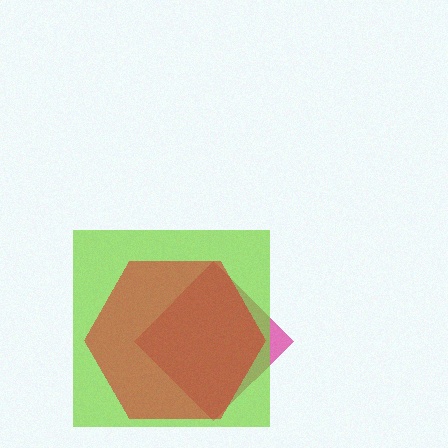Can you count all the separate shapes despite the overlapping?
Yes, there are 3 separate shapes.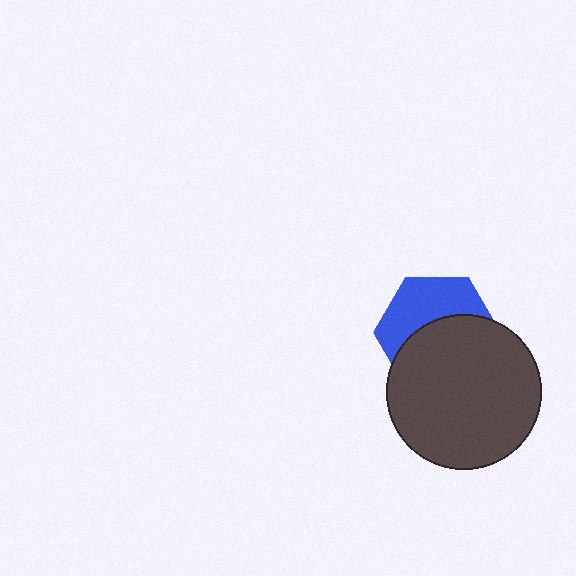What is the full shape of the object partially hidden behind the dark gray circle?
The partially hidden object is a blue hexagon.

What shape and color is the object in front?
The object in front is a dark gray circle.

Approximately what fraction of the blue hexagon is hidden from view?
Roughly 56% of the blue hexagon is hidden behind the dark gray circle.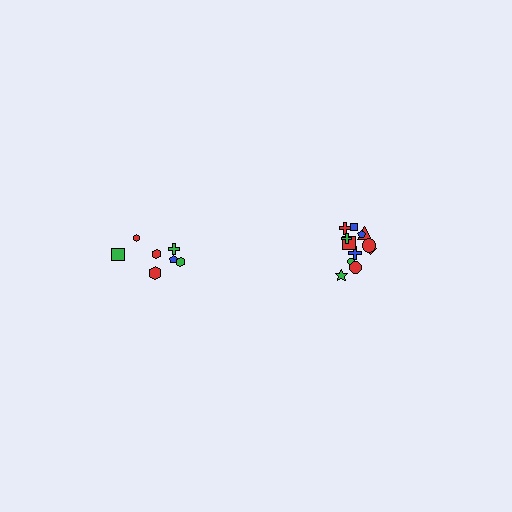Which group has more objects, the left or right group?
The right group.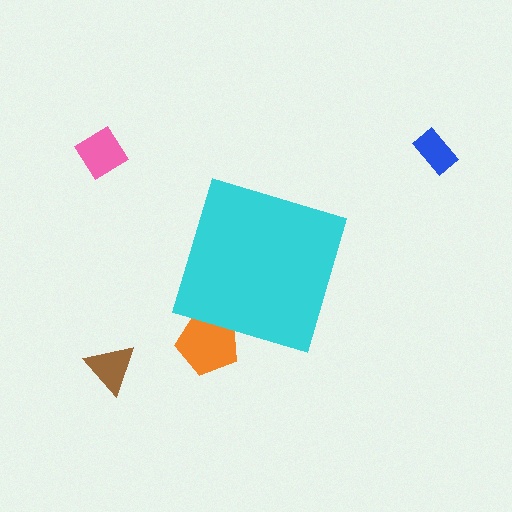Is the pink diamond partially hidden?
No, the pink diamond is fully visible.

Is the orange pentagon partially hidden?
Yes, the orange pentagon is partially hidden behind the cyan diamond.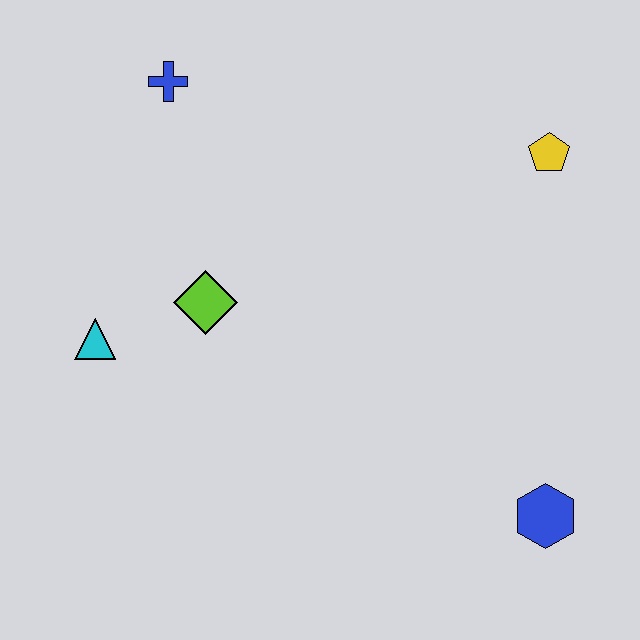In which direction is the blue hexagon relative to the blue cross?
The blue hexagon is below the blue cross.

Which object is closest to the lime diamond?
The cyan triangle is closest to the lime diamond.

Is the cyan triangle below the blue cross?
Yes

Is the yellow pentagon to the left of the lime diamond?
No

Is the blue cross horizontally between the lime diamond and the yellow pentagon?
No